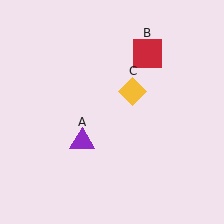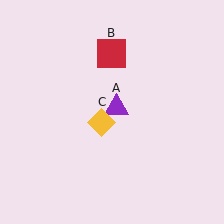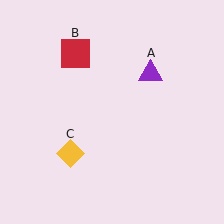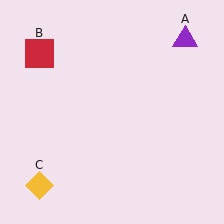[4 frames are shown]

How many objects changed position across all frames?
3 objects changed position: purple triangle (object A), red square (object B), yellow diamond (object C).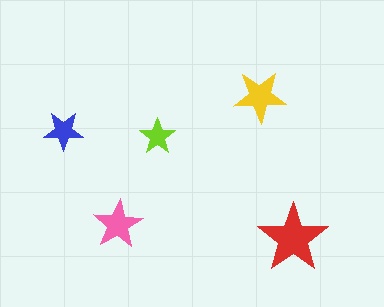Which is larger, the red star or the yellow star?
The red one.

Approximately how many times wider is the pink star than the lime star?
About 1.5 times wider.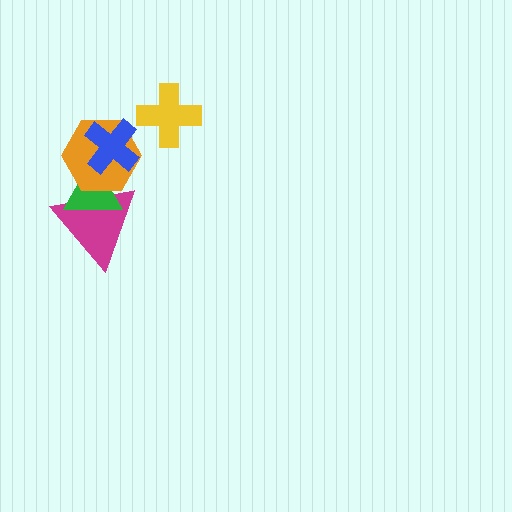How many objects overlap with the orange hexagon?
3 objects overlap with the orange hexagon.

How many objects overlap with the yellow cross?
0 objects overlap with the yellow cross.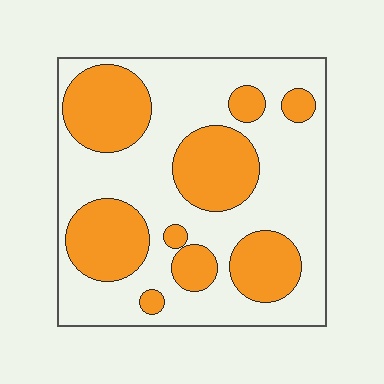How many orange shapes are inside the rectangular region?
9.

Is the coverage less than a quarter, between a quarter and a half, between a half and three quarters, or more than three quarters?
Between a quarter and a half.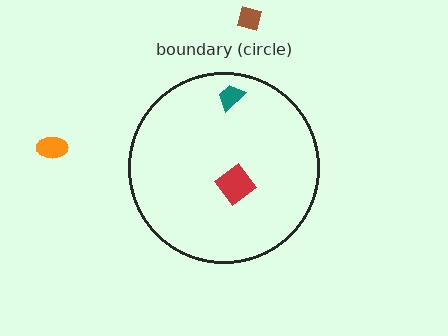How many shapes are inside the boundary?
2 inside, 2 outside.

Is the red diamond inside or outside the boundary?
Inside.